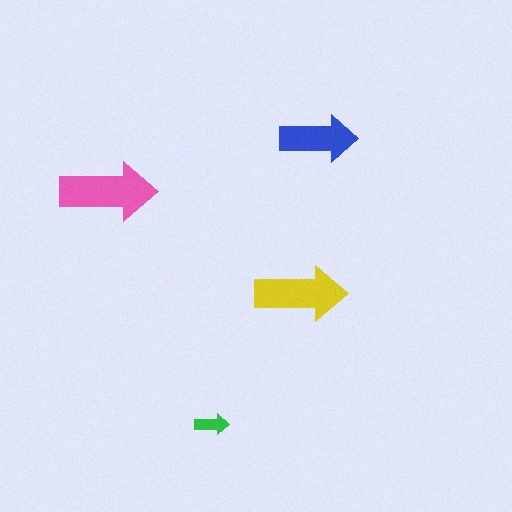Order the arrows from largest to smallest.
the pink one, the yellow one, the blue one, the green one.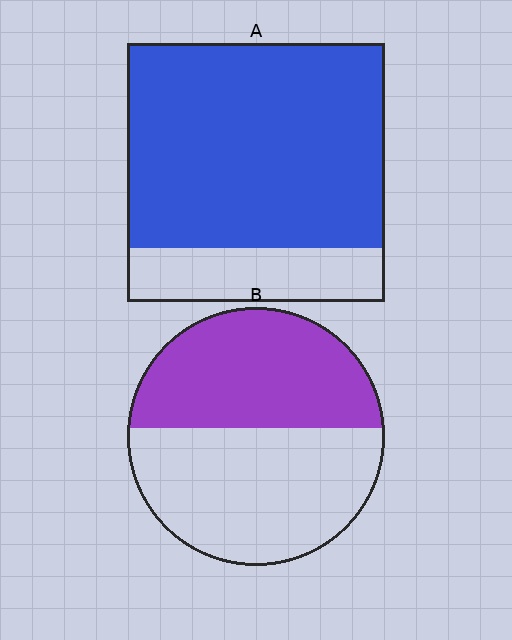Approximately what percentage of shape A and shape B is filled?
A is approximately 80% and B is approximately 45%.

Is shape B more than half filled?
No.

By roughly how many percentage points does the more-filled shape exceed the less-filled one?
By roughly 35 percentage points (A over B).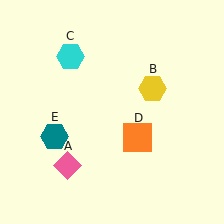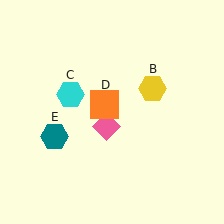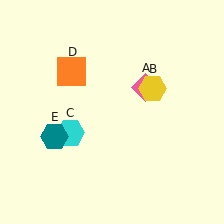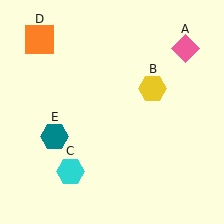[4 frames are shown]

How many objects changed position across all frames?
3 objects changed position: pink diamond (object A), cyan hexagon (object C), orange square (object D).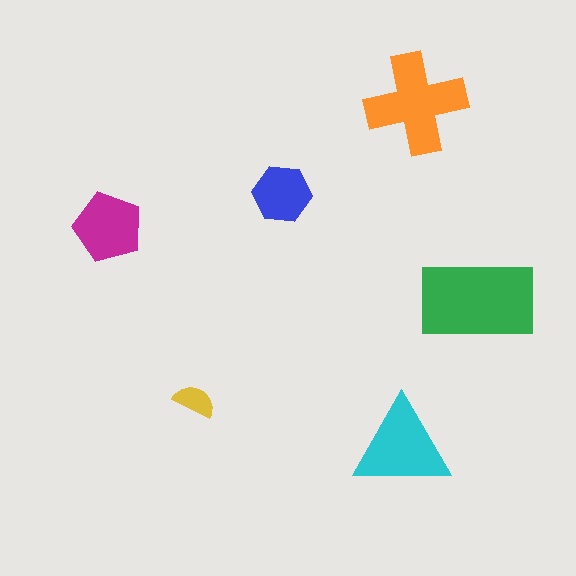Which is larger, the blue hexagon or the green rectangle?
The green rectangle.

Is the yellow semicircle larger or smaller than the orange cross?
Smaller.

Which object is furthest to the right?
The green rectangle is rightmost.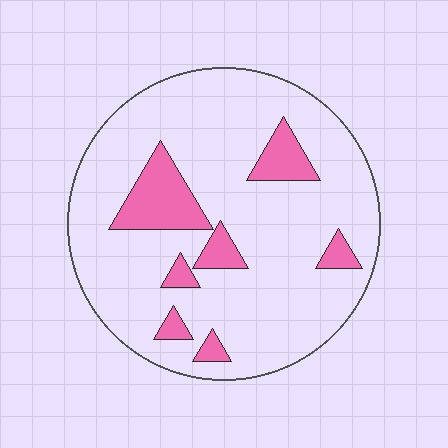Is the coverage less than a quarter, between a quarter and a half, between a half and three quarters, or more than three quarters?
Less than a quarter.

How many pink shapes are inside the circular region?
7.